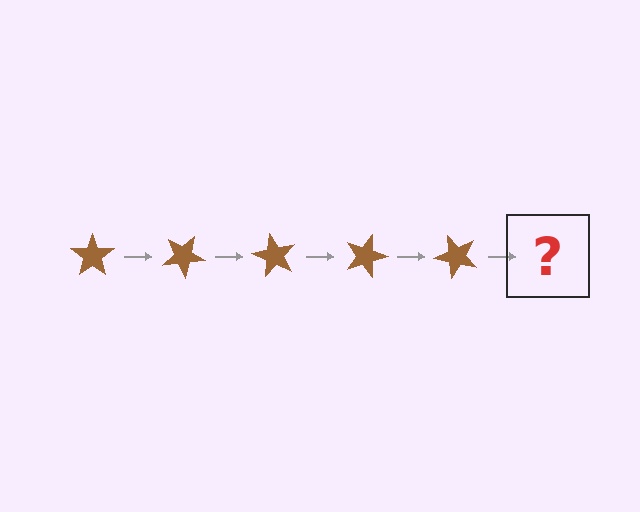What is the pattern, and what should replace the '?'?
The pattern is that the star rotates 30 degrees each step. The '?' should be a brown star rotated 150 degrees.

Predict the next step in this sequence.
The next step is a brown star rotated 150 degrees.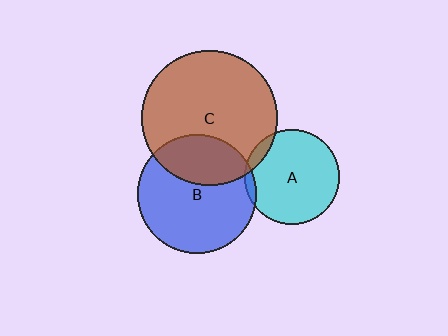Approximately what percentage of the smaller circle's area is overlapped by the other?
Approximately 5%.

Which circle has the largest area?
Circle C (brown).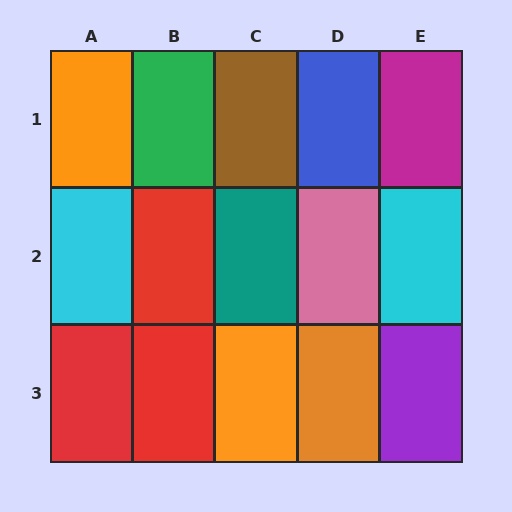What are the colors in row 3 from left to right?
Red, red, orange, orange, purple.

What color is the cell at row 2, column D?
Pink.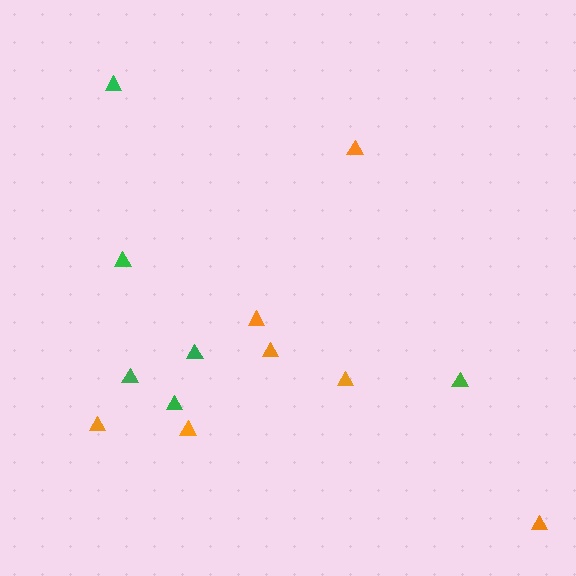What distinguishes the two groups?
There are 2 groups: one group of green triangles (6) and one group of orange triangles (7).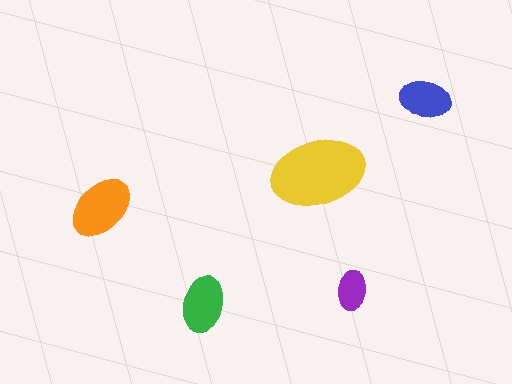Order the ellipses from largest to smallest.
the yellow one, the orange one, the green one, the blue one, the purple one.